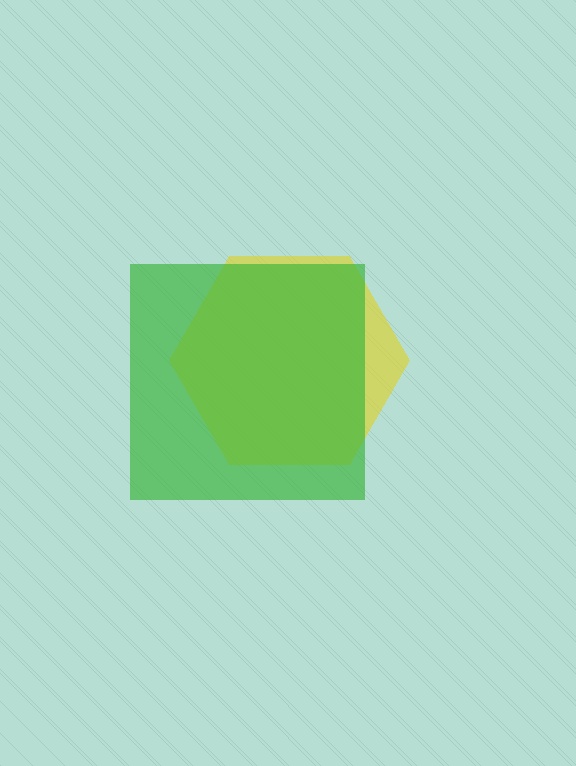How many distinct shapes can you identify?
There are 2 distinct shapes: a yellow hexagon, a green square.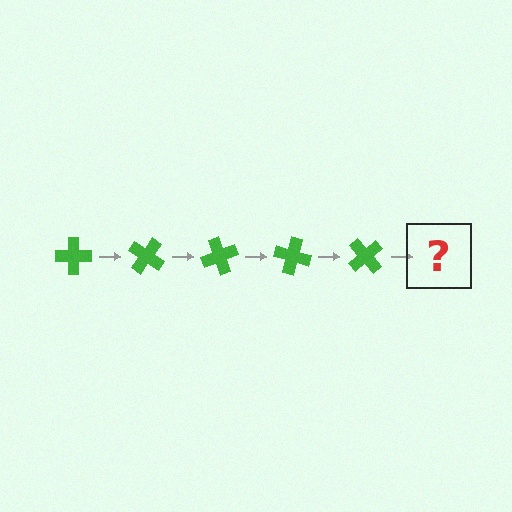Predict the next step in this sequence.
The next step is a green cross rotated 175 degrees.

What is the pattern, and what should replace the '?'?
The pattern is that the cross rotates 35 degrees each step. The '?' should be a green cross rotated 175 degrees.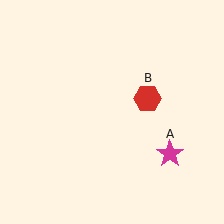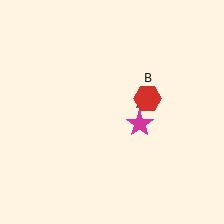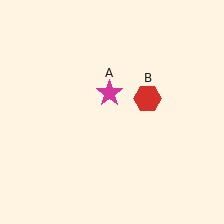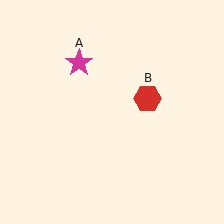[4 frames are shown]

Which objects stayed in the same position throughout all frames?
Red hexagon (object B) remained stationary.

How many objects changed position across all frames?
1 object changed position: magenta star (object A).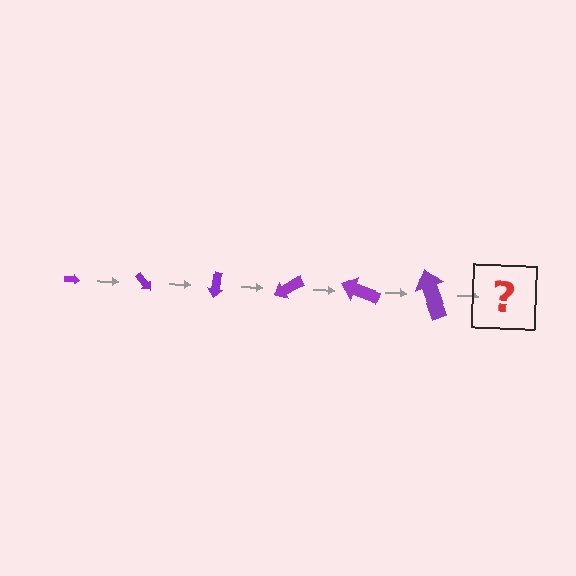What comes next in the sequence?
The next element should be an arrow, larger than the previous one and rotated 300 degrees from the start.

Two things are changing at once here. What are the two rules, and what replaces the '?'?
The two rules are that the arrow grows larger each step and it rotates 50 degrees each step. The '?' should be an arrow, larger than the previous one and rotated 300 degrees from the start.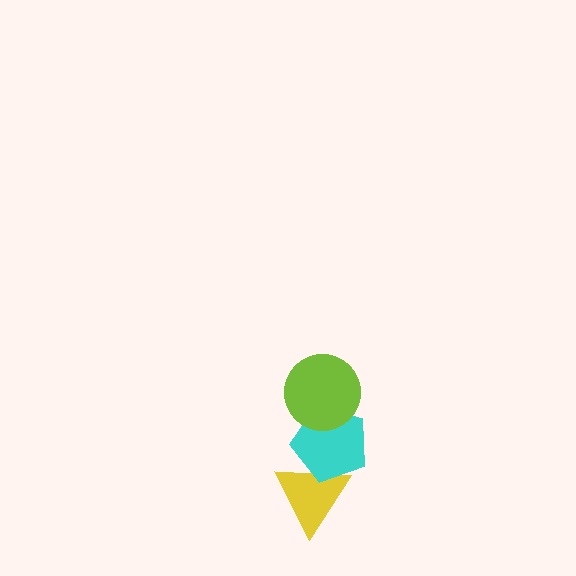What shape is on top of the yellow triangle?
The cyan pentagon is on top of the yellow triangle.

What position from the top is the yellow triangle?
The yellow triangle is 3rd from the top.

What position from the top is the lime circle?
The lime circle is 1st from the top.